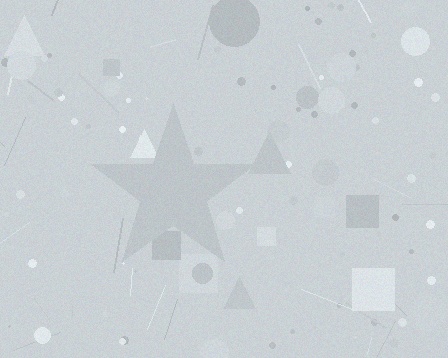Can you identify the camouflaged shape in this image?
The camouflaged shape is a star.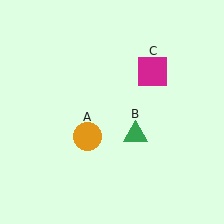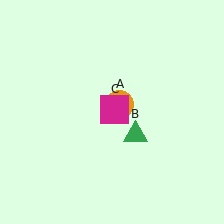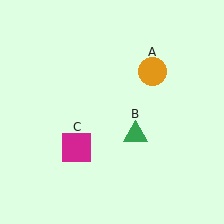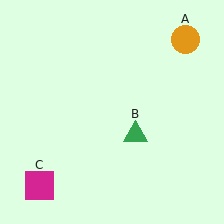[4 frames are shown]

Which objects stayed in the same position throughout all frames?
Green triangle (object B) remained stationary.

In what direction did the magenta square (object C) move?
The magenta square (object C) moved down and to the left.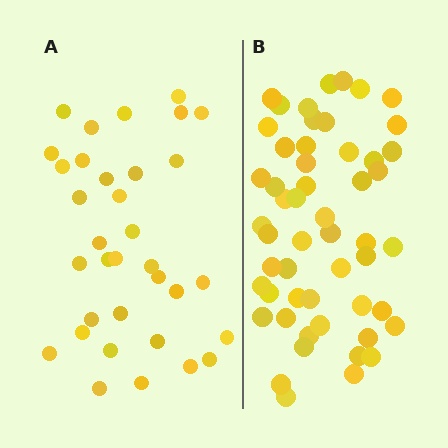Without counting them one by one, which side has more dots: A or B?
Region B (the right region) has more dots.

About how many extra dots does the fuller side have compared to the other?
Region B has approximately 20 more dots than region A.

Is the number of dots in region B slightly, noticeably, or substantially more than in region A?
Region B has substantially more. The ratio is roughly 1.6 to 1.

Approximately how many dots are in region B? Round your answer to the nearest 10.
About 50 dots. (The exact count is 53, which rounds to 50.)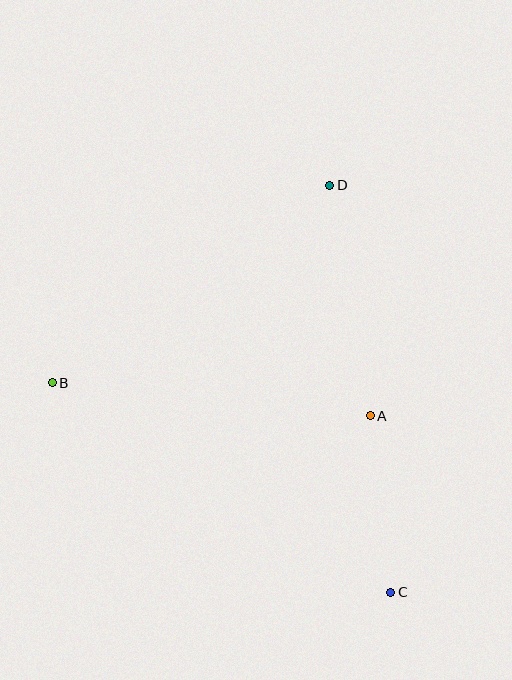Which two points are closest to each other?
Points A and C are closest to each other.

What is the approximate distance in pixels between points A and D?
The distance between A and D is approximately 234 pixels.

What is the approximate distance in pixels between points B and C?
The distance between B and C is approximately 398 pixels.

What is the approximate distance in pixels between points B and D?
The distance between B and D is approximately 341 pixels.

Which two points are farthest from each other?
Points C and D are farthest from each other.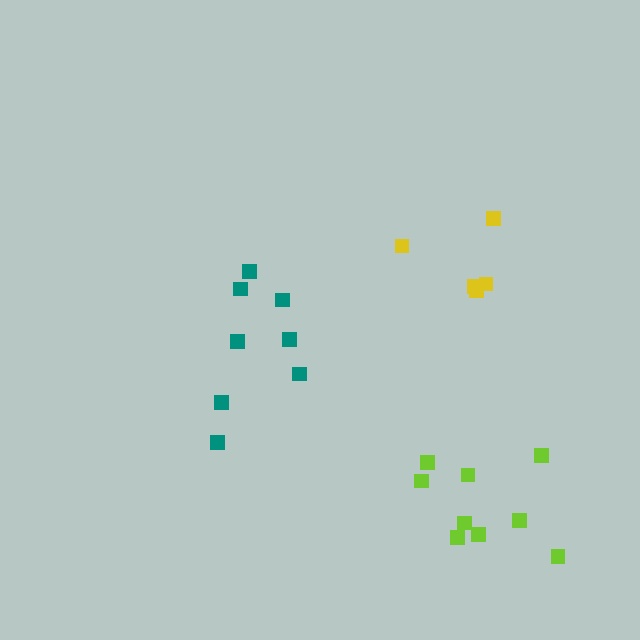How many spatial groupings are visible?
There are 3 spatial groupings.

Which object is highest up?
The yellow cluster is topmost.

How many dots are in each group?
Group 1: 9 dots, Group 2: 5 dots, Group 3: 8 dots (22 total).